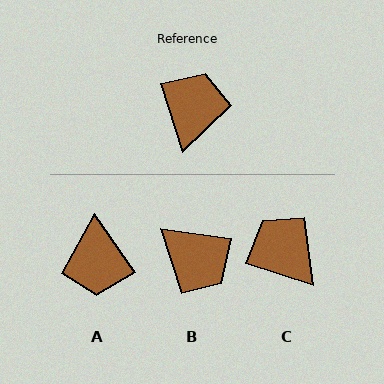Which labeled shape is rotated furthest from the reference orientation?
A, about 162 degrees away.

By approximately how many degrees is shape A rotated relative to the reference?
Approximately 162 degrees clockwise.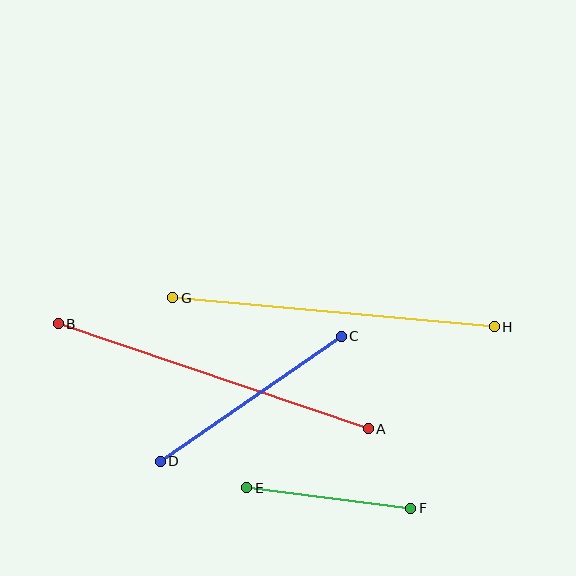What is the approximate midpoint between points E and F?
The midpoint is at approximately (329, 498) pixels.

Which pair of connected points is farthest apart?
Points A and B are farthest apart.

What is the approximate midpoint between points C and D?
The midpoint is at approximately (251, 399) pixels.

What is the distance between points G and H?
The distance is approximately 323 pixels.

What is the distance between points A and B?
The distance is approximately 327 pixels.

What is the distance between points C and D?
The distance is approximately 220 pixels.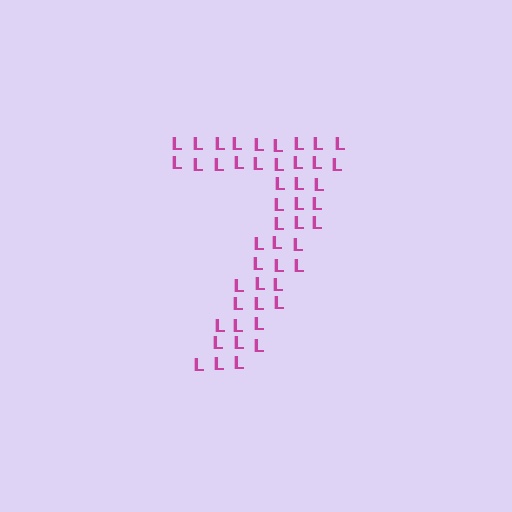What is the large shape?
The large shape is the digit 7.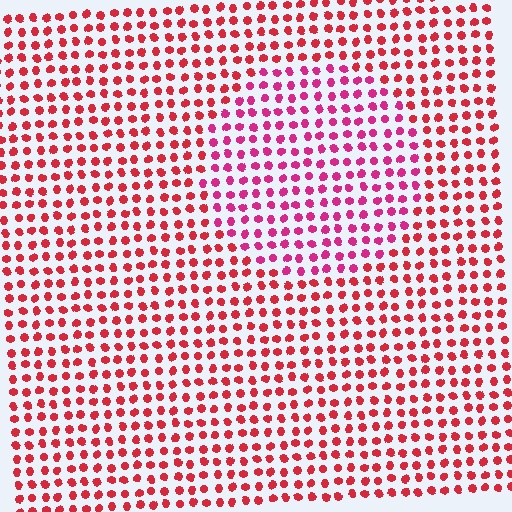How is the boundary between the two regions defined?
The boundary is defined purely by a slight shift in hue (about 27 degrees). Spacing, size, and orientation are identical on both sides.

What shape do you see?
I see a circle.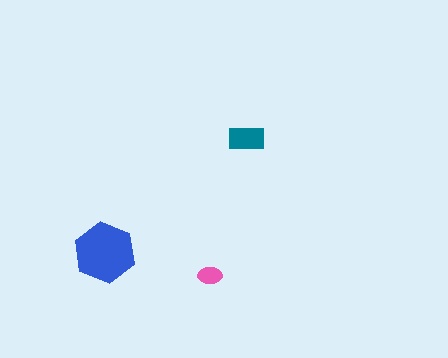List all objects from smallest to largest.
The pink ellipse, the teal rectangle, the blue hexagon.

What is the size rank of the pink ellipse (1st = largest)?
3rd.